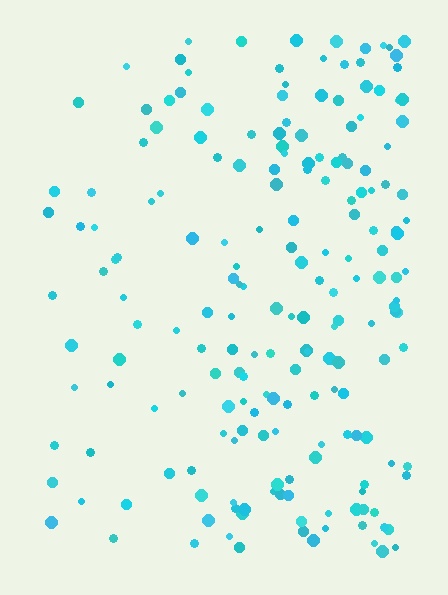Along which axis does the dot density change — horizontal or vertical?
Horizontal.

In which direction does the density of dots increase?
From left to right, with the right side densest.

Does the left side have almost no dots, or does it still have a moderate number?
Still a moderate number, just noticeably fewer than the right.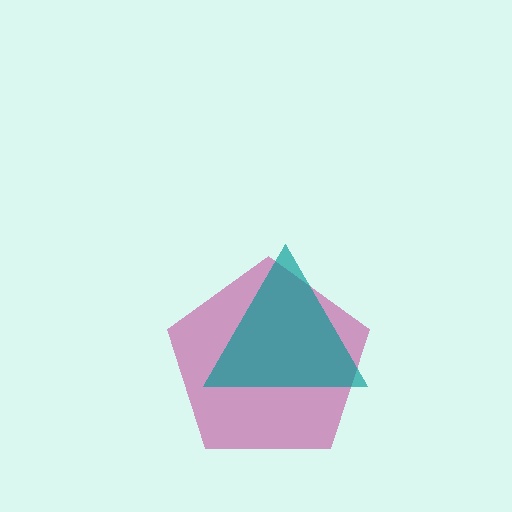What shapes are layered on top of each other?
The layered shapes are: a magenta pentagon, a teal triangle.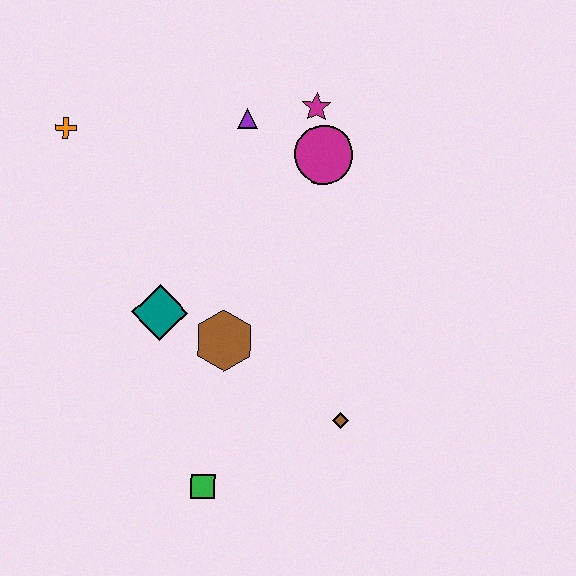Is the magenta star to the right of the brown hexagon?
Yes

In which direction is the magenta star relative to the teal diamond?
The magenta star is above the teal diamond.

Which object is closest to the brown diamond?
The brown hexagon is closest to the brown diamond.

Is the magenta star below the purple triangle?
No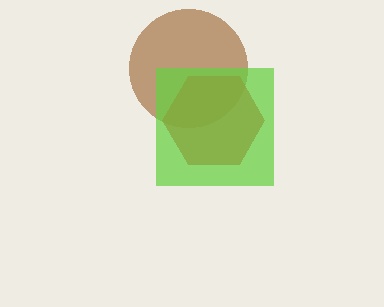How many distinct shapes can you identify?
There are 3 distinct shapes: a brown circle, a red hexagon, a lime square.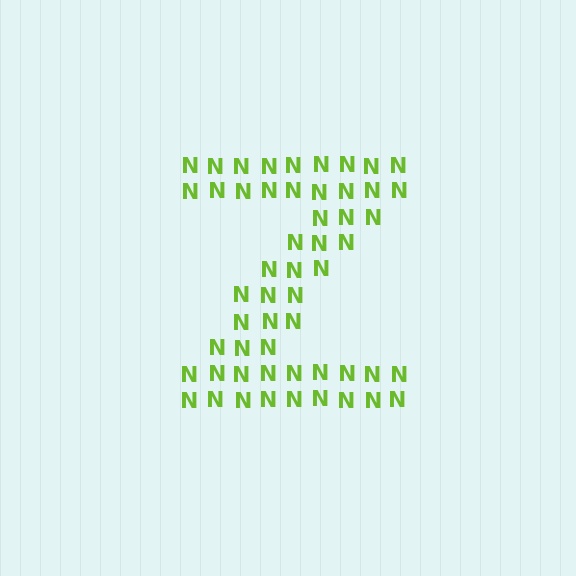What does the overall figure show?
The overall figure shows the letter Z.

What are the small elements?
The small elements are letter N's.